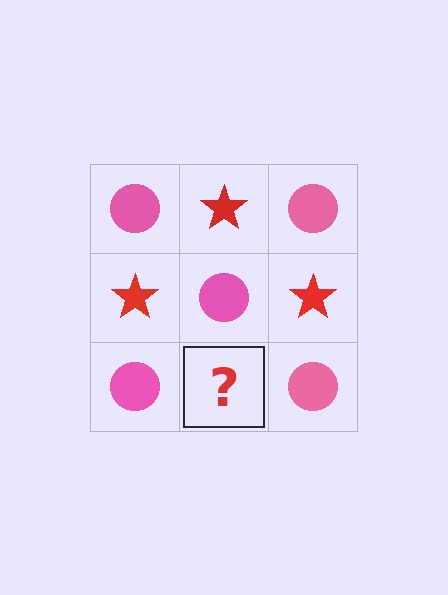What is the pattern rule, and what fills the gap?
The rule is that it alternates pink circle and red star in a checkerboard pattern. The gap should be filled with a red star.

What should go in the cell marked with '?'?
The missing cell should contain a red star.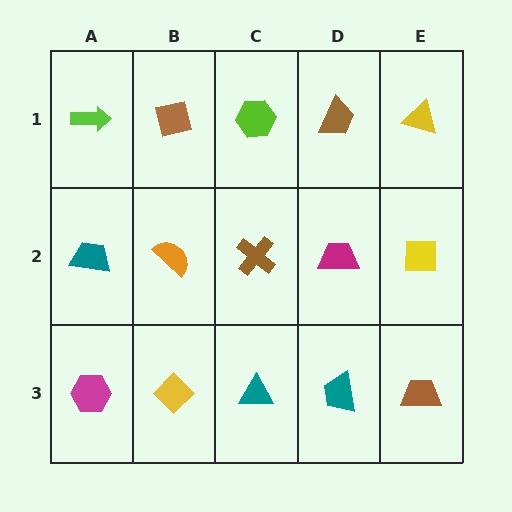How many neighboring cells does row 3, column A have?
2.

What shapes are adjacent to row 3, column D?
A magenta trapezoid (row 2, column D), a teal triangle (row 3, column C), a brown trapezoid (row 3, column E).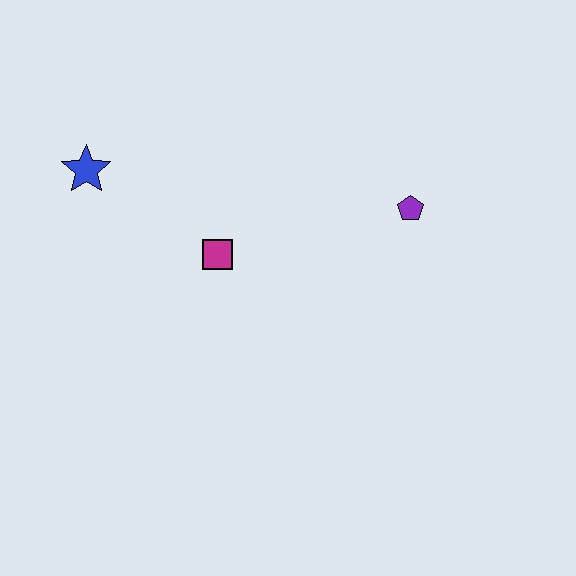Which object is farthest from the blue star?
The purple pentagon is farthest from the blue star.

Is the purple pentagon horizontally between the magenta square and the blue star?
No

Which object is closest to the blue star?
The magenta square is closest to the blue star.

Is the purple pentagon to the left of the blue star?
No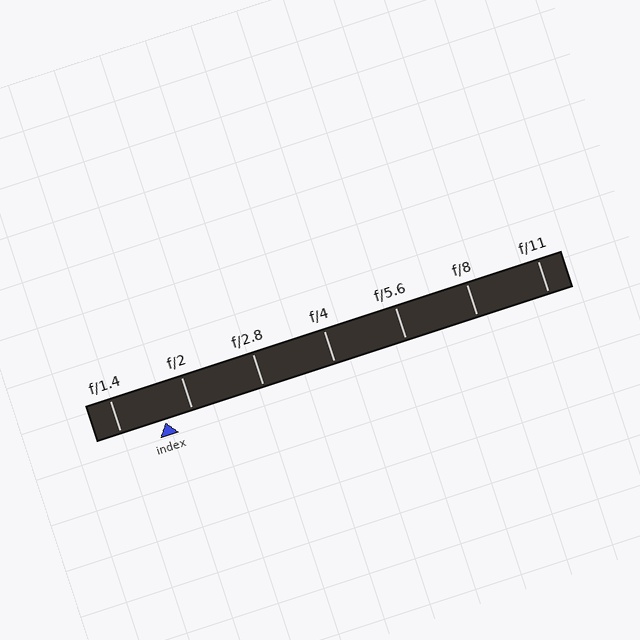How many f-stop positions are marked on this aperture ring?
There are 7 f-stop positions marked.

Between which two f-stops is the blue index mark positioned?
The index mark is between f/1.4 and f/2.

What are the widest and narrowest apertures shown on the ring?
The widest aperture shown is f/1.4 and the narrowest is f/11.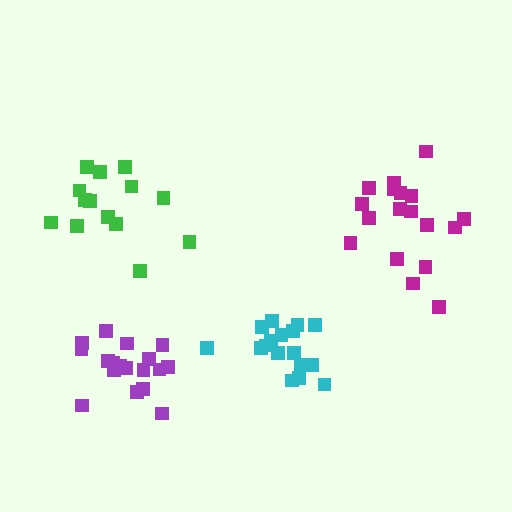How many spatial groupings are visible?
There are 4 spatial groupings.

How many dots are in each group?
Group 1: 17 dots, Group 2: 18 dots, Group 3: 14 dots, Group 4: 18 dots (67 total).